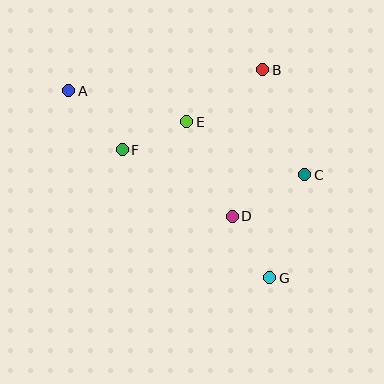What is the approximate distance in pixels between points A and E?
The distance between A and E is approximately 122 pixels.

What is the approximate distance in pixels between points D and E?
The distance between D and E is approximately 105 pixels.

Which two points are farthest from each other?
Points A and G are farthest from each other.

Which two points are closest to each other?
Points E and F are closest to each other.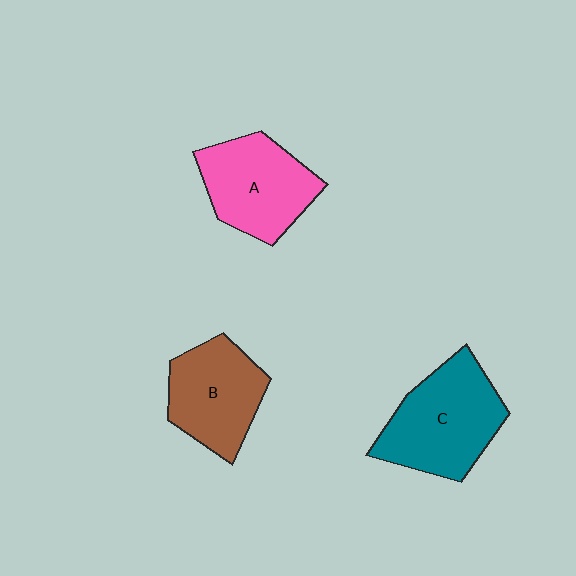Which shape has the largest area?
Shape C (teal).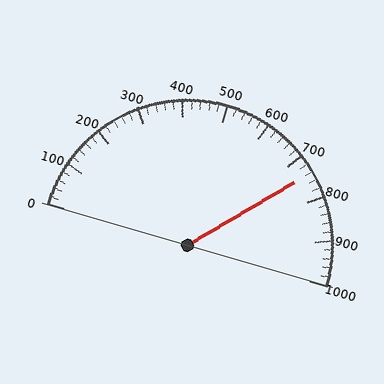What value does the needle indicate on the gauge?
The needle indicates approximately 740.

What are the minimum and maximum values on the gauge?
The gauge ranges from 0 to 1000.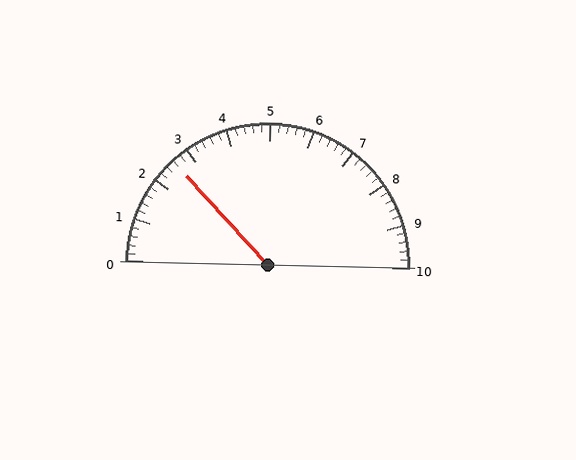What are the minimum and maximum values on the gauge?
The gauge ranges from 0 to 10.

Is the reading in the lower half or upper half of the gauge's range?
The reading is in the lower half of the range (0 to 10).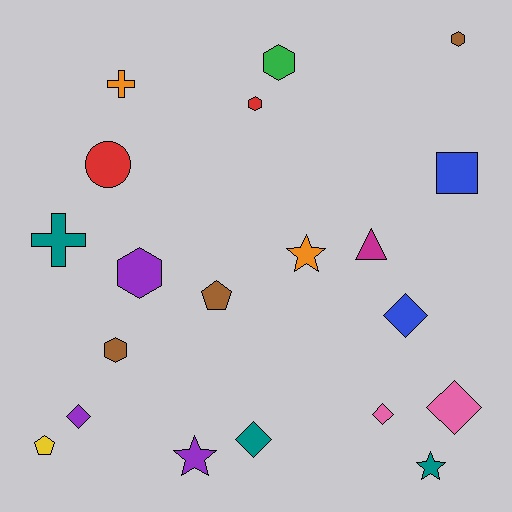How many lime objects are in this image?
There are no lime objects.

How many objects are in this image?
There are 20 objects.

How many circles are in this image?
There is 1 circle.